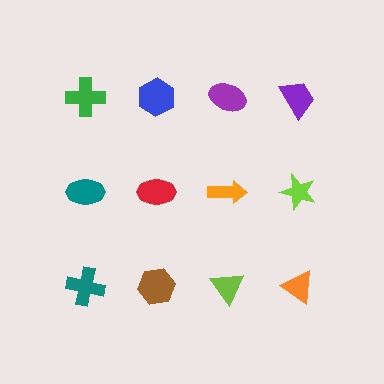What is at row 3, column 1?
A teal cross.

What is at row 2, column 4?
A lime star.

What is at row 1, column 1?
A green cross.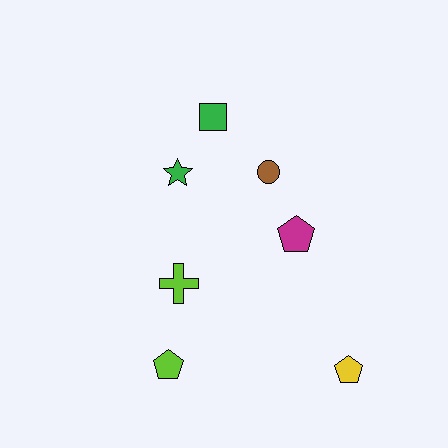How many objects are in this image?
There are 7 objects.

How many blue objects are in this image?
There are no blue objects.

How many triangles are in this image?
There are no triangles.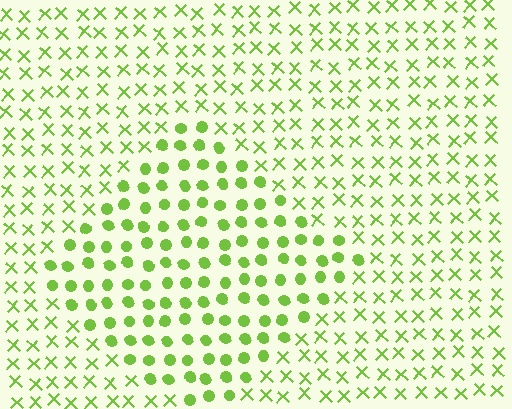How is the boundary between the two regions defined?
The boundary is defined by a change in element shape: circles inside vs. X marks outside. All elements share the same color and spacing.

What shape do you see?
I see a diamond.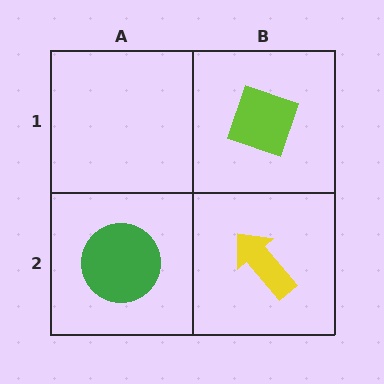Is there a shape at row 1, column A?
No, that cell is empty.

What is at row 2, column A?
A green circle.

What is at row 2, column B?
A yellow arrow.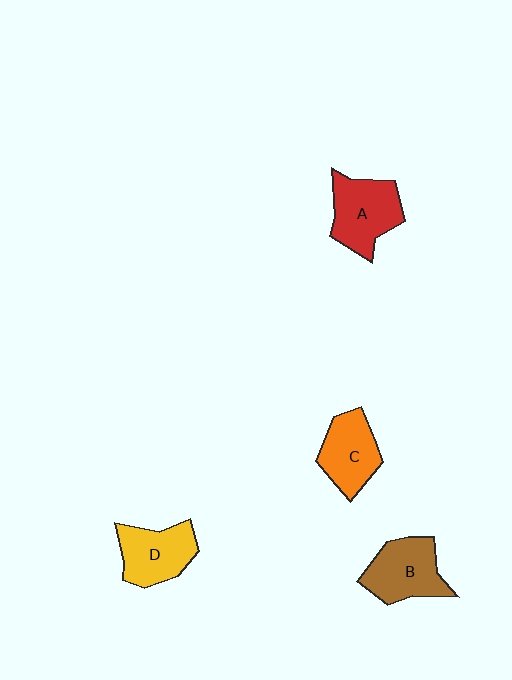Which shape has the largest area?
Shape A (red).